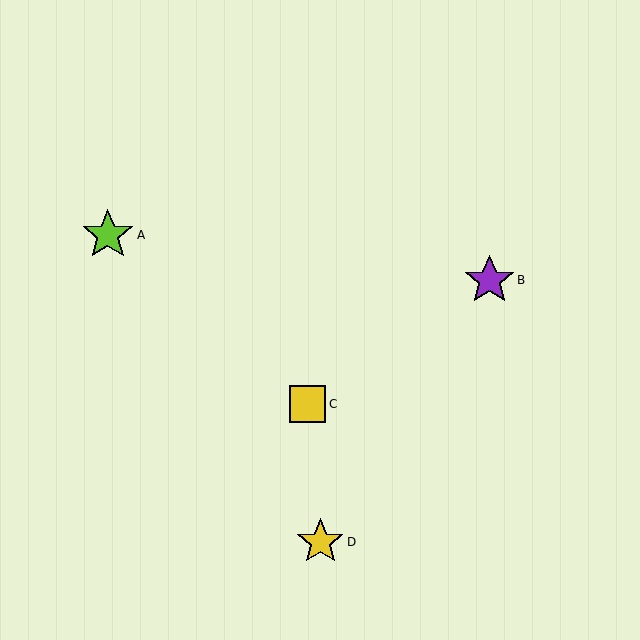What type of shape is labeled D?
Shape D is a yellow star.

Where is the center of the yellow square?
The center of the yellow square is at (308, 404).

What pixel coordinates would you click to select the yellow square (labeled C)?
Click at (308, 404) to select the yellow square C.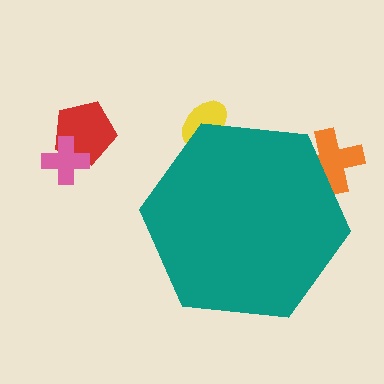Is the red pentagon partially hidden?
No, the red pentagon is fully visible.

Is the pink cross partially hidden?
No, the pink cross is fully visible.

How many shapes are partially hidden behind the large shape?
2 shapes are partially hidden.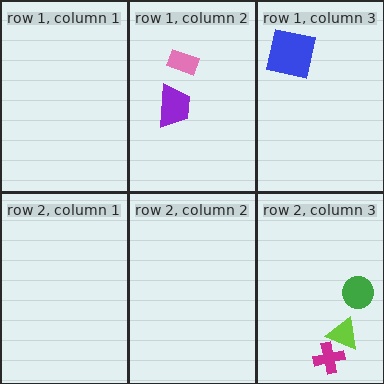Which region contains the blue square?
The row 1, column 3 region.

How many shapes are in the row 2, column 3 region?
3.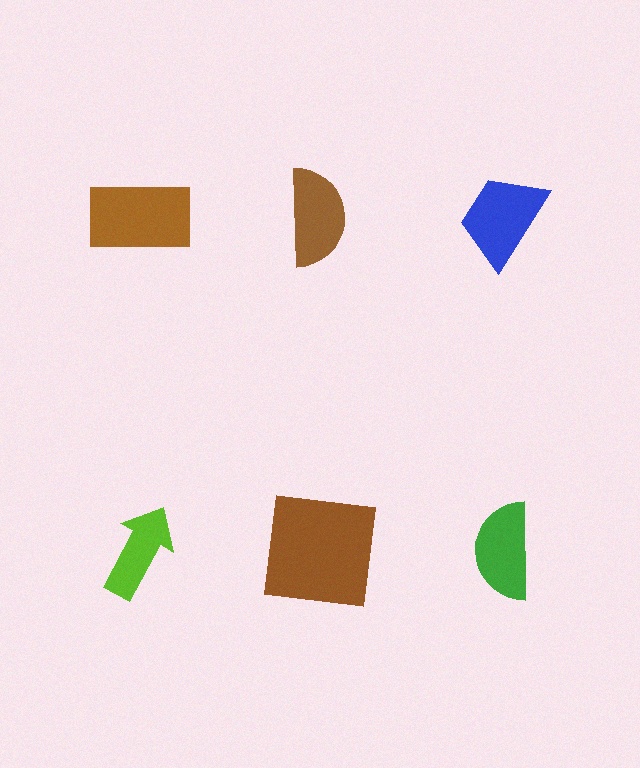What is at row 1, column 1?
A brown rectangle.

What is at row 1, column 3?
A blue trapezoid.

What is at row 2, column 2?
A brown square.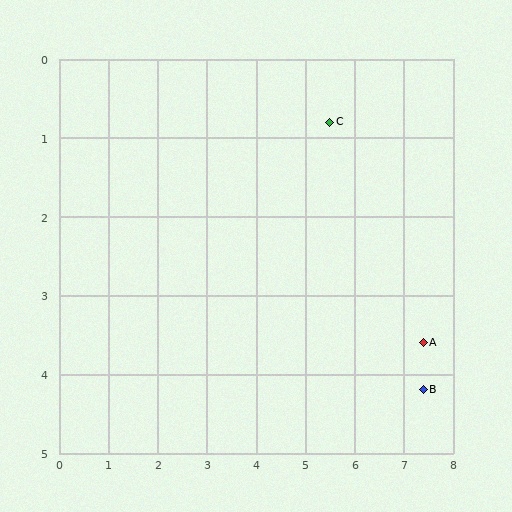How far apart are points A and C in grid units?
Points A and C are about 3.4 grid units apart.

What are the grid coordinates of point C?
Point C is at approximately (5.5, 0.8).